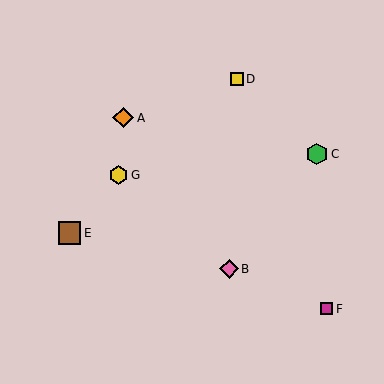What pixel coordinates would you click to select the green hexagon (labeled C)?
Click at (317, 154) to select the green hexagon C.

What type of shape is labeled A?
Shape A is an orange diamond.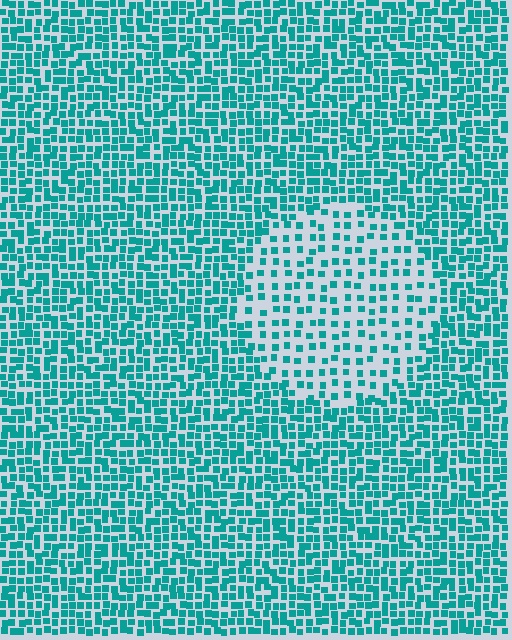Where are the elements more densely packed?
The elements are more densely packed outside the circle boundary.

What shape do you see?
I see a circle.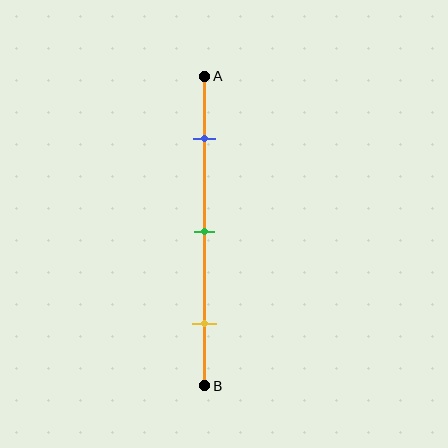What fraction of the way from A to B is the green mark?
The green mark is approximately 50% (0.5) of the way from A to B.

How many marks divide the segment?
There are 3 marks dividing the segment.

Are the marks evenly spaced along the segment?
Yes, the marks are approximately evenly spaced.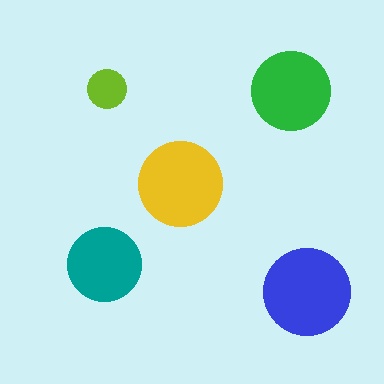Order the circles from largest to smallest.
the blue one, the yellow one, the green one, the teal one, the lime one.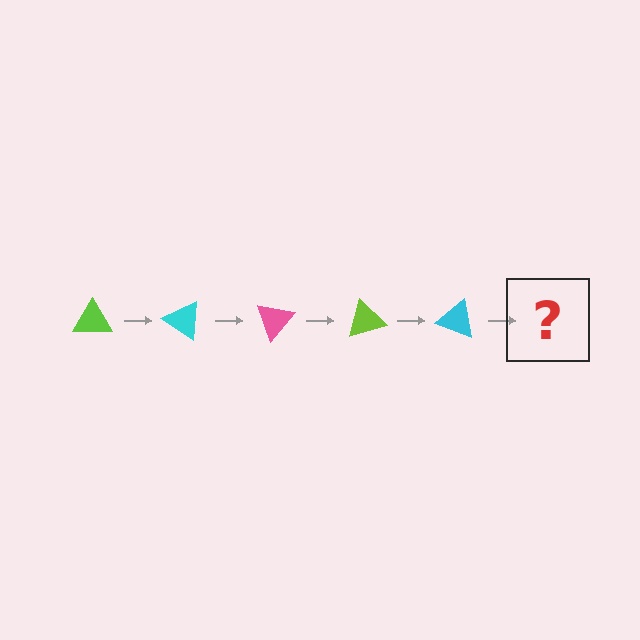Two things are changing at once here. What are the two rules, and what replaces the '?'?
The two rules are that it rotates 35 degrees each step and the color cycles through lime, cyan, and pink. The '?' should be a pink triangle, rotated 175 degrees from the start.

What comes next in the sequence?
The next element should be a pink triangle, rotated 175 degrees from the start.